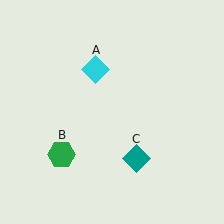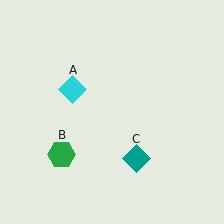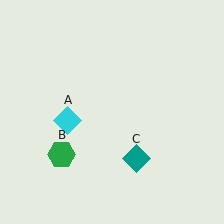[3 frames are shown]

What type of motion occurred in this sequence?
The cyan diamond (object A) rotated counterclockwise around the center of the scene.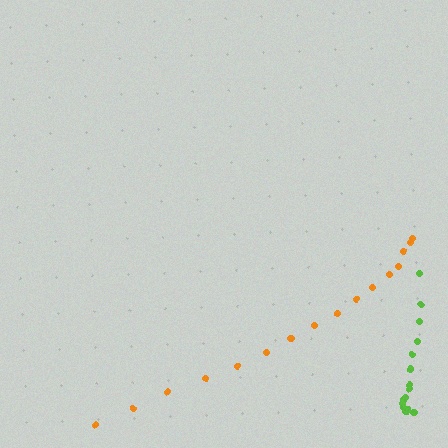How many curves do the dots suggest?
There are 2 distinct paths.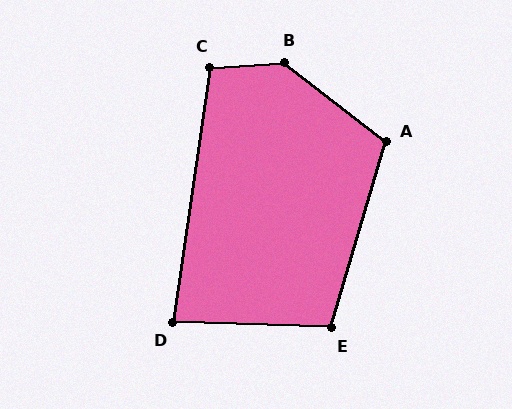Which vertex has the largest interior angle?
B, at approximately 138 degrees.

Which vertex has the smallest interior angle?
D, at approximately 84 degrees.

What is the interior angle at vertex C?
Approximately 102 degrees (obtuse).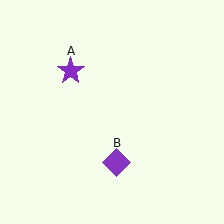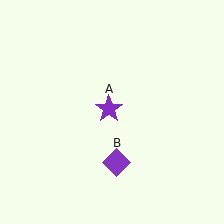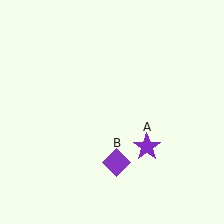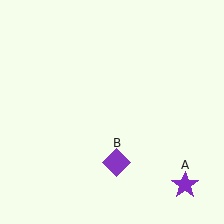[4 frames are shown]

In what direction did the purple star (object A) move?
The purple star (object A) moved down and to the right.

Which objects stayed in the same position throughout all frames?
Purple diamond (object B) remained stationary.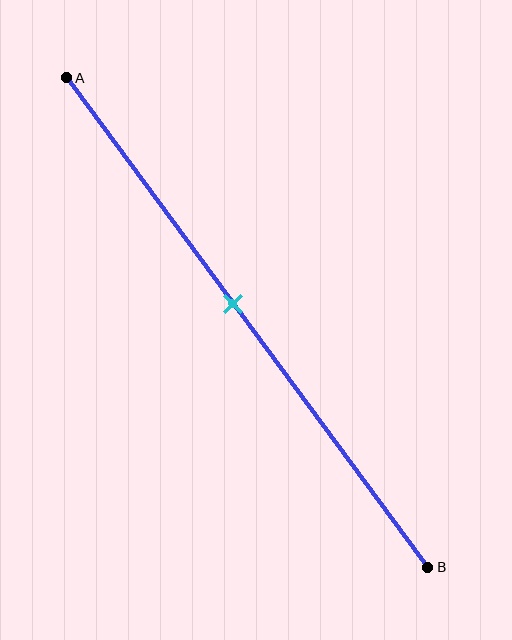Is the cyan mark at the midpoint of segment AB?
No, the mark is at about 45% from A, not at the 50% midpoint.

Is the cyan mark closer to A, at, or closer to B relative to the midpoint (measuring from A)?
The cyan mark is closer to point A than the midpoint of segment AB.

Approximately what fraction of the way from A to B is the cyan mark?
The cyan mark is approximately 45% of the way from A to B.